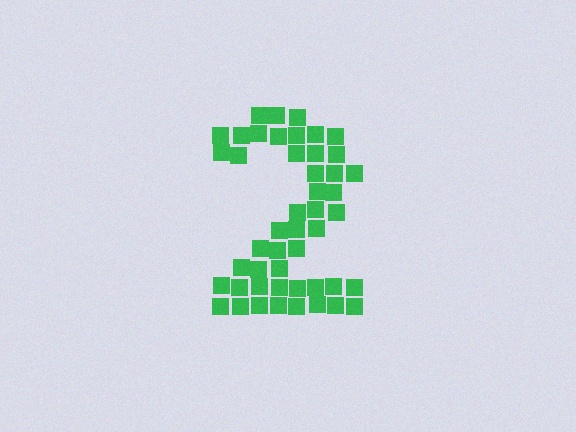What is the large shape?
The large shape is the digit 2.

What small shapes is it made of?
It is made of small squares.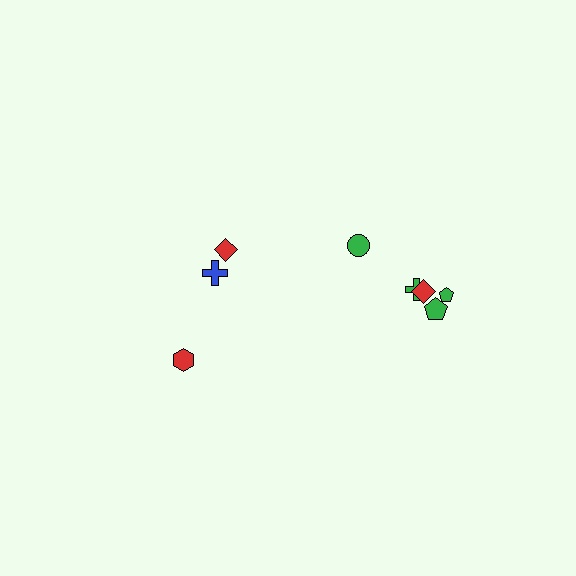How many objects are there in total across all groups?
There are 8 objects.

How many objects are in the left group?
There are 3 objects.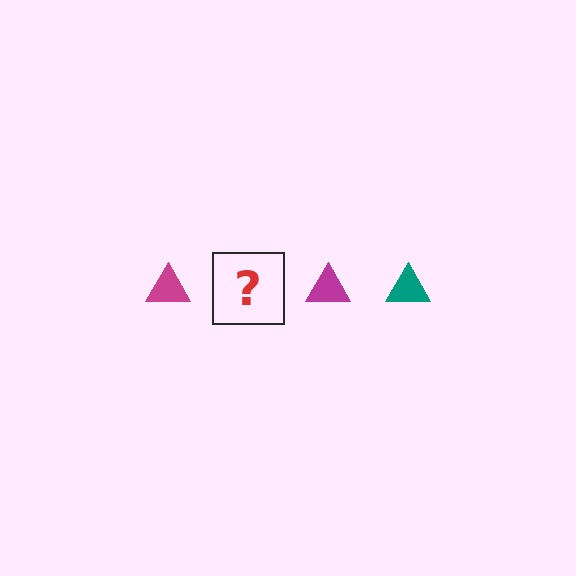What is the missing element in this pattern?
The missing element is a teal triangle.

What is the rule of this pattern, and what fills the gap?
The rule is that the pattern cycles through magenta, teal triangles. The gap should be filled with a teal triangle.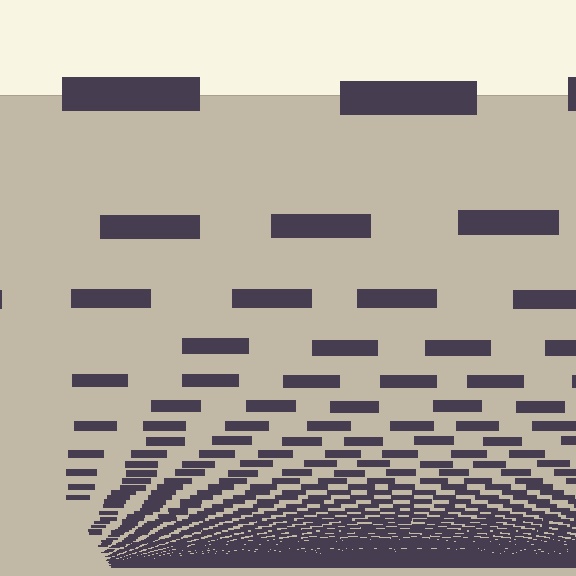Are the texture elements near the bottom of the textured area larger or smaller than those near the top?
Smaller. The gradient is inverted — elements near the bottom are smaller and denser.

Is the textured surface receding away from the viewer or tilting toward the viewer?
The surface appears to tilt toward the viewer. Texture elements get larger and sparser toward the top.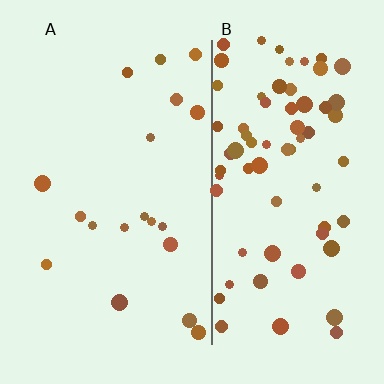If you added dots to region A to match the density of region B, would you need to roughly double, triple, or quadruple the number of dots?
Approximately quadruple.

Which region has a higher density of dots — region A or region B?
B (the right).